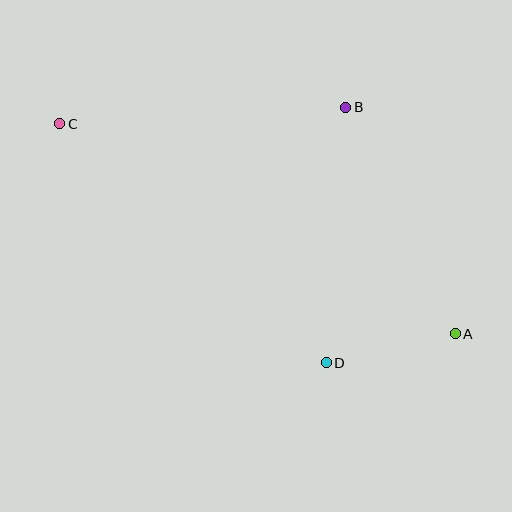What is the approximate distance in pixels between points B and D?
The distance between B and D is approximately 256 pixels.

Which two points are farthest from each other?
Points A and C are farthest from each other.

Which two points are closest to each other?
Points A and D are closest to each other.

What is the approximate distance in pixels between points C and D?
The distance between C and D is approximately 358 pixels.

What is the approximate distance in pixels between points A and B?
The distance between A and B is approximately 251 pixels.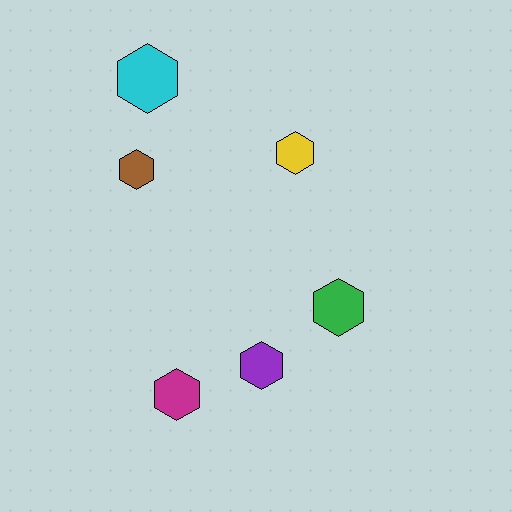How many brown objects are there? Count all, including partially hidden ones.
There is 1 brown object.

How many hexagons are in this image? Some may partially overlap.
There are 6 hexagons.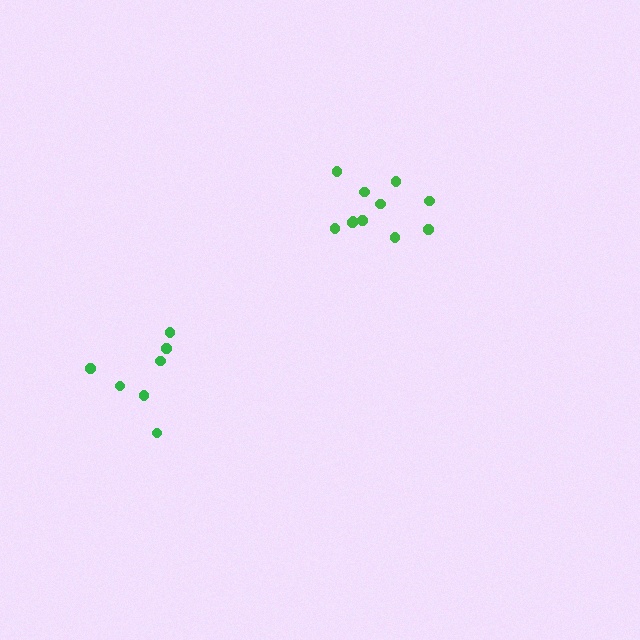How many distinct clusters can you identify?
There are 2 distinct clusters.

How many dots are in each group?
Group 1: 11 dots, Group 2: 7 dots (18 total).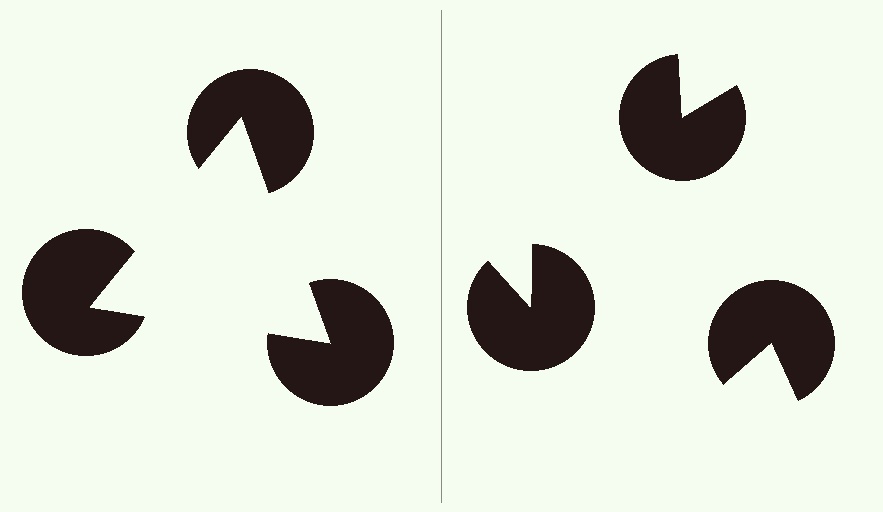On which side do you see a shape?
An illusory triangle appears on the left side. On the right side the wedge cuts are rotated, so no coherent shape forms.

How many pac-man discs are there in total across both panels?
6 — 3 on each side.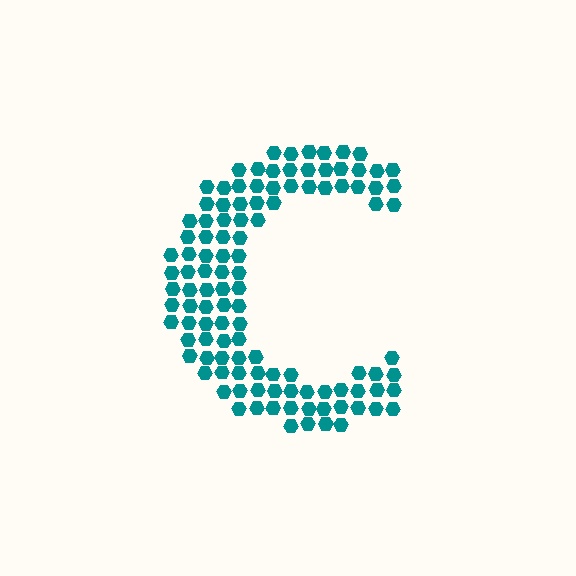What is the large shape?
The large shape is the letter C.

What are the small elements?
The small elements are hexagons.